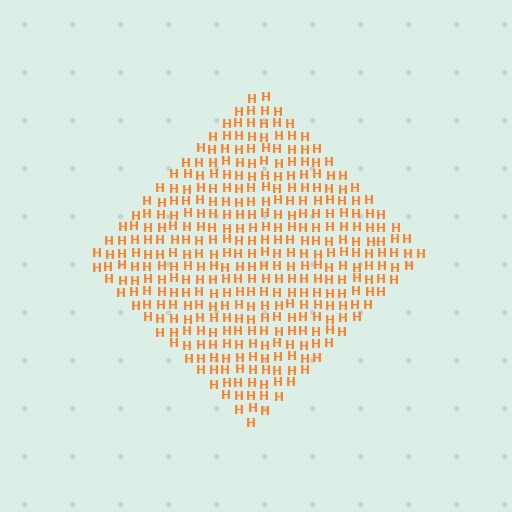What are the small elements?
The small elements are letter H's.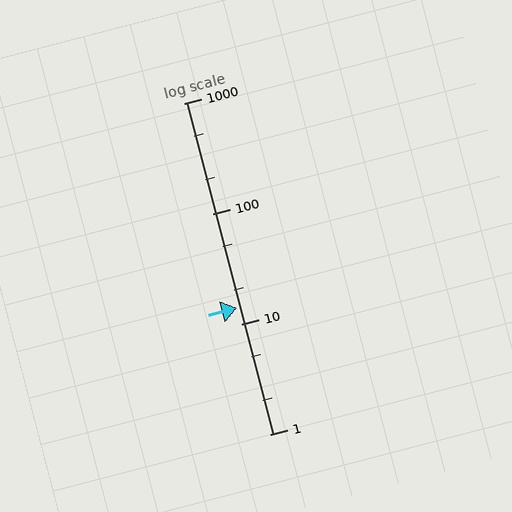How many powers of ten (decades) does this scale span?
The scale spans 3 decades, from 1 to 1000.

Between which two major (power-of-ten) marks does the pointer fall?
The pointer is between 10 and 100.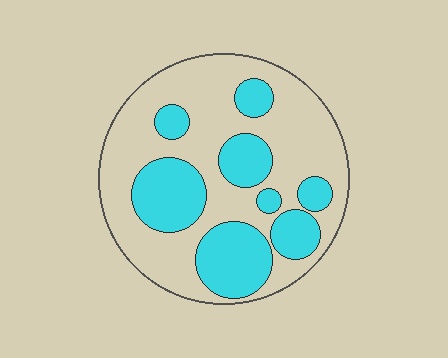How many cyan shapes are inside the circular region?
8.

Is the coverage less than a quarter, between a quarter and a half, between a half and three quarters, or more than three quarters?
Between a quarter and a half.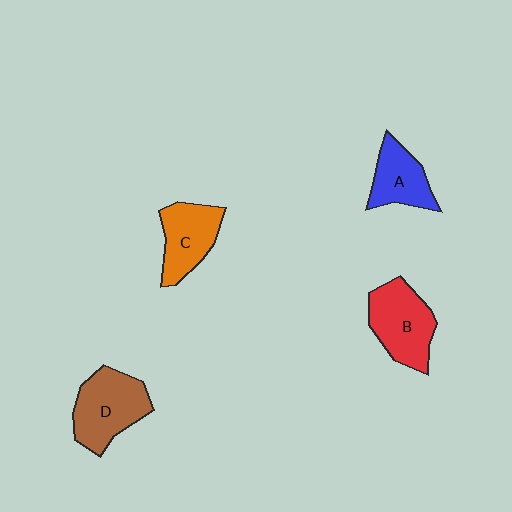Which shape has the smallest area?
Shape A (blue).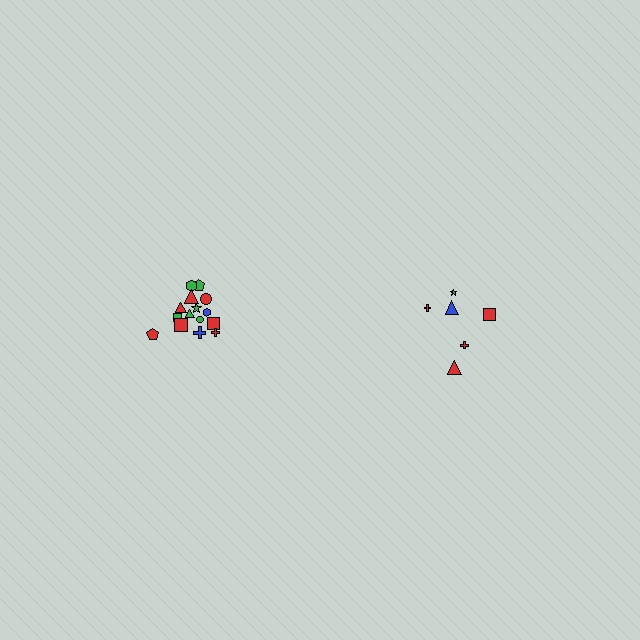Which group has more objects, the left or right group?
The left group.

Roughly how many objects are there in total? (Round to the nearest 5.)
Roughly 20 objects in total.